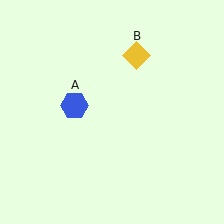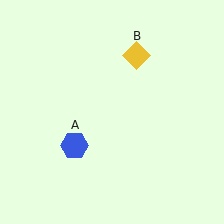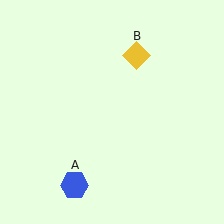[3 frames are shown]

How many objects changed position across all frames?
1 object changed position: blue hexagon (object A).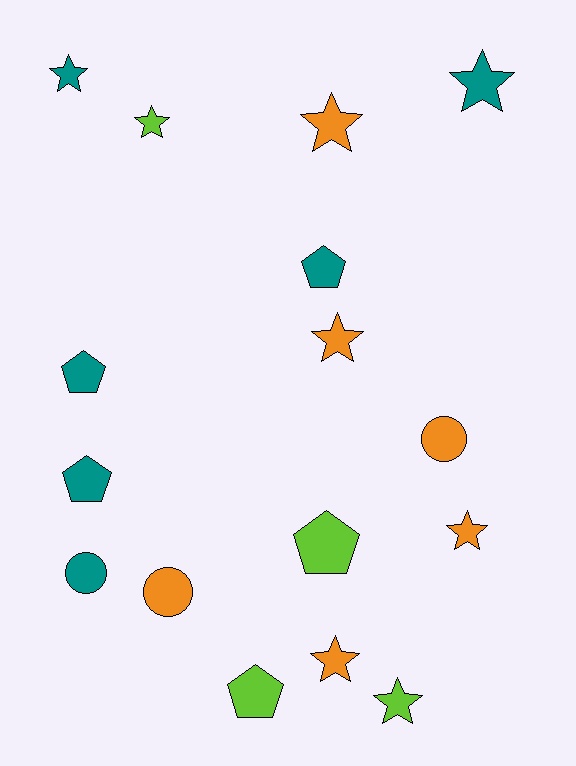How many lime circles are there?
There are no lime circles.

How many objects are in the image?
There are 16 objects.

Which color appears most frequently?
Orange, with 6 objects.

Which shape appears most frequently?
Star, with 8 objects.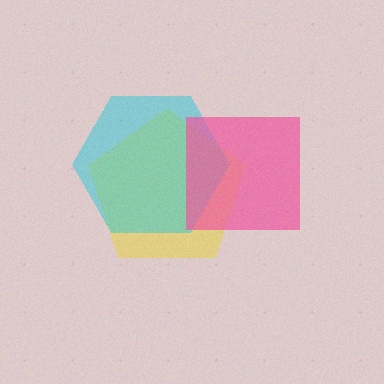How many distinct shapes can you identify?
There are 3 distinct shapes: a yellow pentagon, a cyan hexagon, a pink square.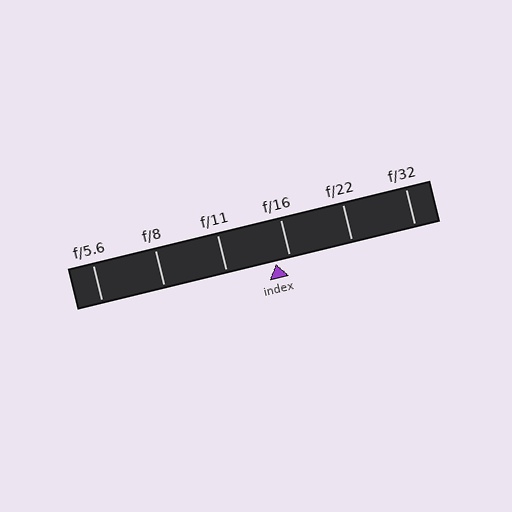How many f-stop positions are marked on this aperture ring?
There are 6 f-stop positions marked.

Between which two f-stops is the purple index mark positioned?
The index mark is between f/11 and f/16.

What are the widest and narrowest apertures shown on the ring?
The widest aperture shown is f/5.6 and the narrowest is f/32.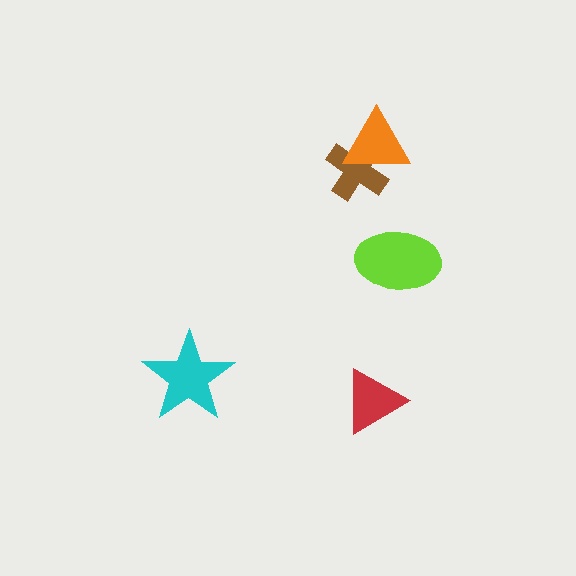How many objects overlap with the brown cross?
1 object overlaps with the brown cross.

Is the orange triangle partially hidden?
No, no other shape covers it.